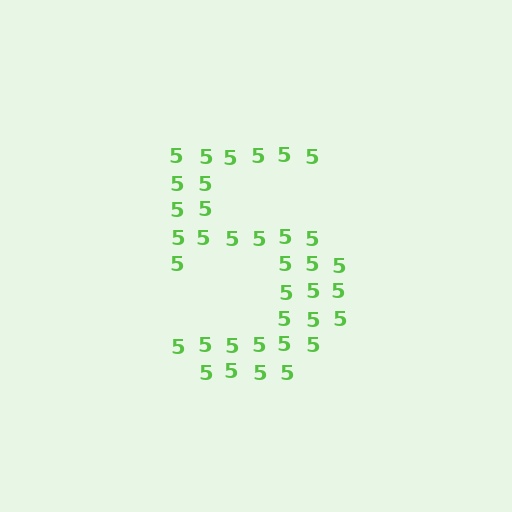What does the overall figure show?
The overall figure shows the digit 5.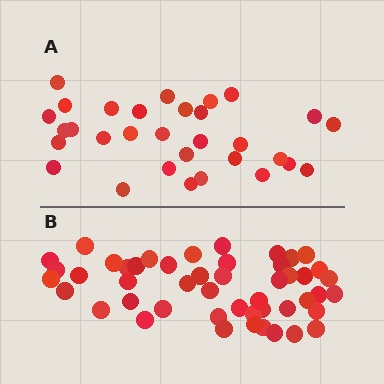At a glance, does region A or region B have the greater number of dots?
Region B (the bottom region) has more dots.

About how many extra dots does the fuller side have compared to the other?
Region B has approximately 15 more dots than region A.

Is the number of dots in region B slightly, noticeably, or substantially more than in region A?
Region B has substantially more. The ratio is roughly 1.5 to 1.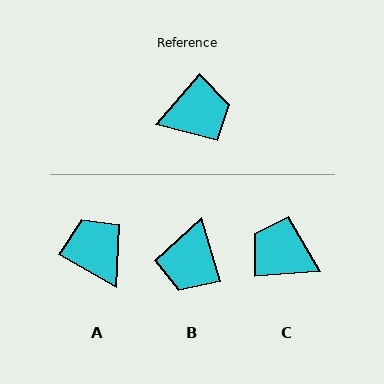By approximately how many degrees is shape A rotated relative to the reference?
Approximately 101 degrees counter-clockwise.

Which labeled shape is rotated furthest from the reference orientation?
C, about 135 degrees away.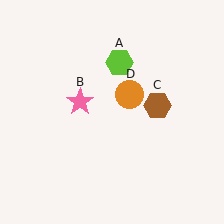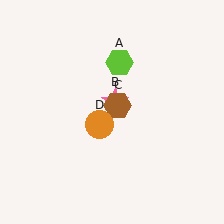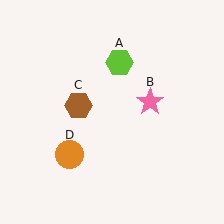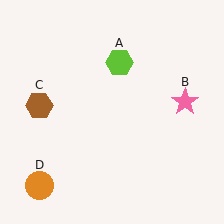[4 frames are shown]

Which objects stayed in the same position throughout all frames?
Lime hexagon (object A) remained stationary.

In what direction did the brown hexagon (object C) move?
The brown hexagon (object C) moved left.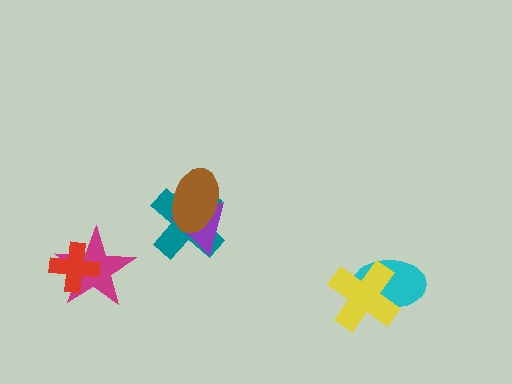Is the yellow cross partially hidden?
No, no other shape covers it.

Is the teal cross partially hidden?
Yes, it is partially covered by another shape.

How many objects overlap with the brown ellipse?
2 objects overlap with the brown ellipse.